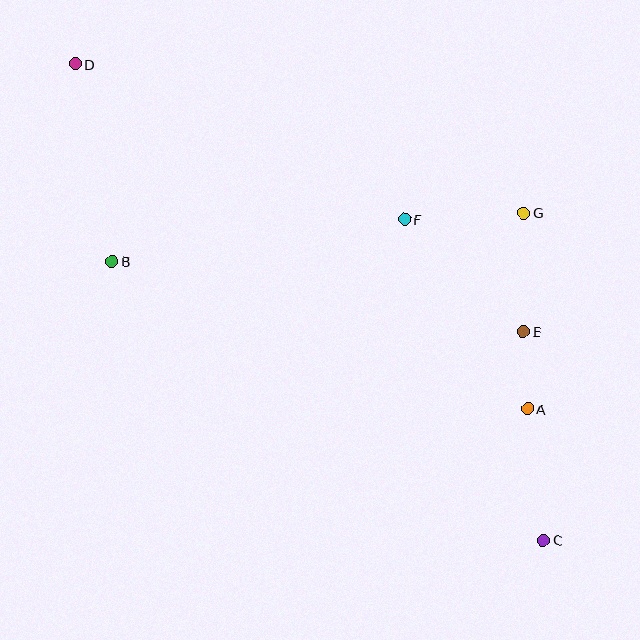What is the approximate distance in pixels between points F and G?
The distance between F and G is approximately 119 pixels.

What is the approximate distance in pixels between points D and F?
The distance between D and F is approximately 365 pixels.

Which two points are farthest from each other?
Points C and D are farthest from each other.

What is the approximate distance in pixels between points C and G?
The distance between C and G is approximately 328 pixels.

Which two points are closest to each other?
Points A and E are closest to each other.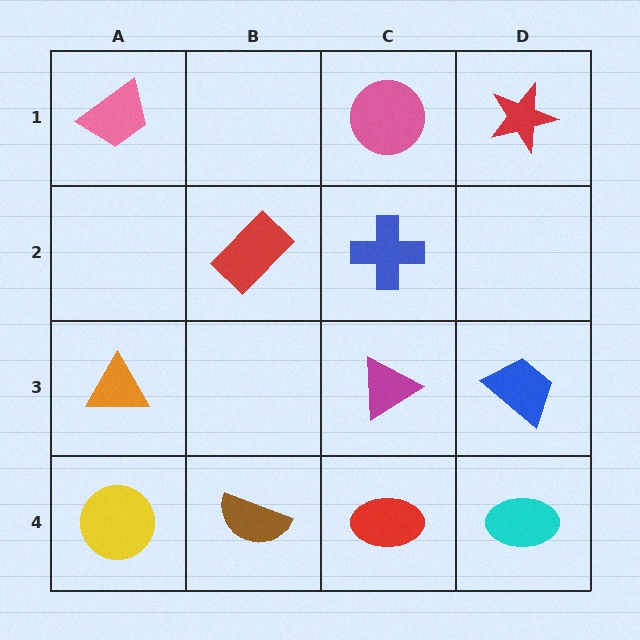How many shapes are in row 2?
2 shapes.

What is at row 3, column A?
An orange triangle.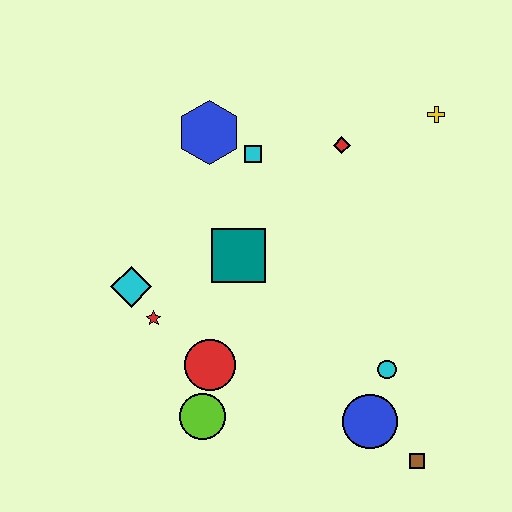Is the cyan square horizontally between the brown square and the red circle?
Yes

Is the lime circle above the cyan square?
No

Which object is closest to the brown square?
The blue circle is closest to the brown square.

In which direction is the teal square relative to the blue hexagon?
The teal square is below the blue hexagon.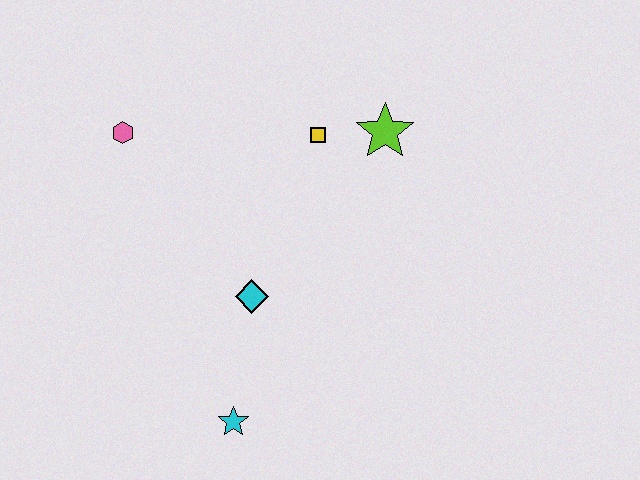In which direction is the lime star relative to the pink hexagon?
The lime star is to the right of the pink hexagon.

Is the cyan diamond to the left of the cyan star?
No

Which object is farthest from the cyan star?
The lime star is farthest from the cyan star.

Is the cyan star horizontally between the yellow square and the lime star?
No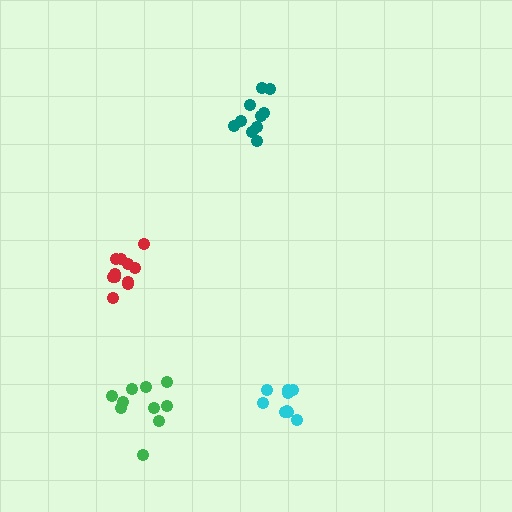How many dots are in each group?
Group 1: 10 dots, Group 2: 10 dots, Group 3: 9 dots, Group 4: 11 dots (40 total).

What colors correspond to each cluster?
The clusters are colored: teal, green, cyan, red.